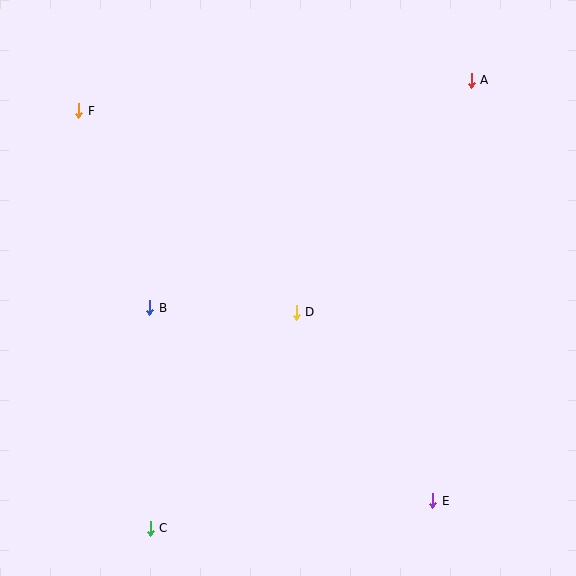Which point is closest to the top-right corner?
Point A is closest to the top-right corner.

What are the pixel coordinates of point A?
Point A is at (471, 80).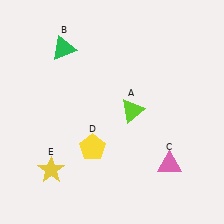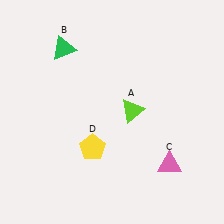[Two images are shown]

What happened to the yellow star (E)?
The yellow star (E) was removed in Image 2. It was in the bottom-left area of Image 1.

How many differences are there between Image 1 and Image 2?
There is 1 difference between the two images.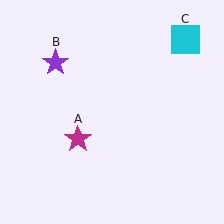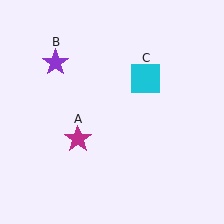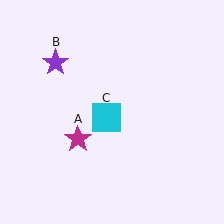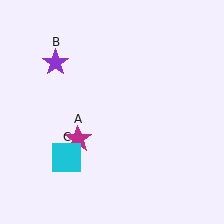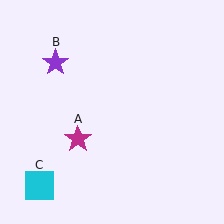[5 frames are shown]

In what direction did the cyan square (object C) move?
The cyan square (object C) moved down and to the left.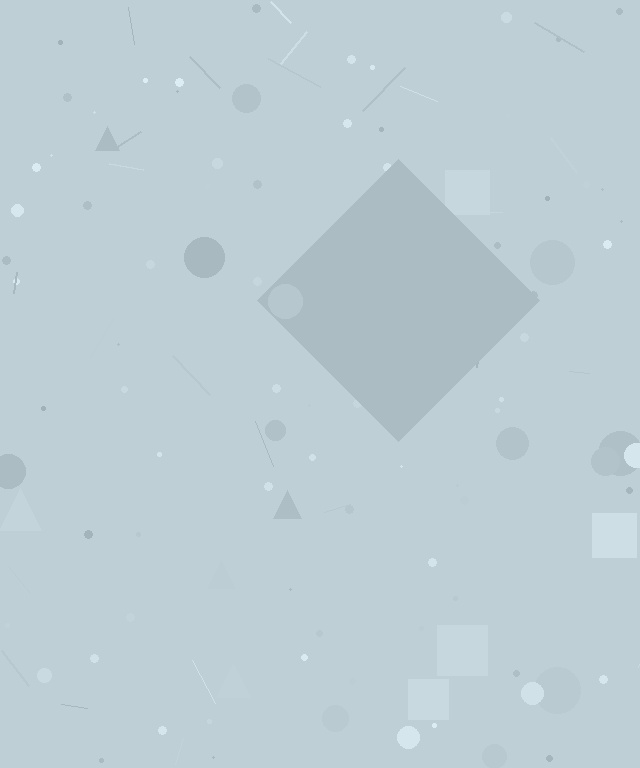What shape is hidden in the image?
A diamond is hidden in the image.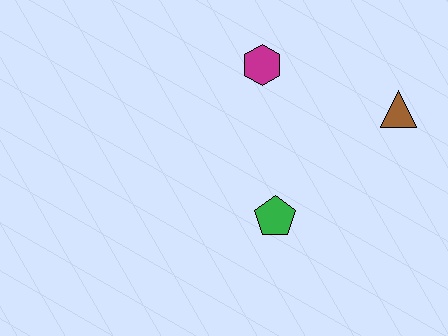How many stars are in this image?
There are no stars.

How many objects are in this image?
There are 3 objects.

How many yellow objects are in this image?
There are no yellow objects.